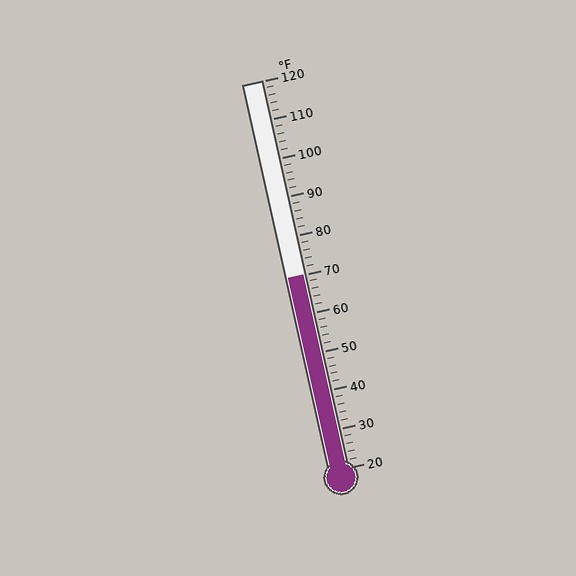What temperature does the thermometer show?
The thermometer shows approximately 70°F.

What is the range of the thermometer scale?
The thermometer scale ranges from 20°F to 120°F.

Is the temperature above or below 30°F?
The temperature is above 30°F.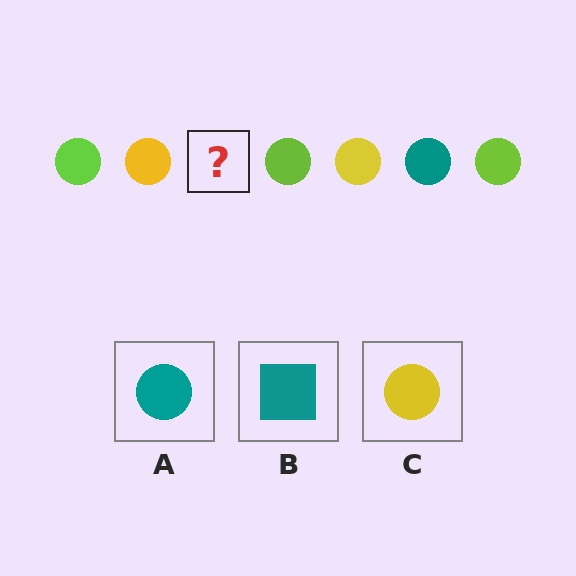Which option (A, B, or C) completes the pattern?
A.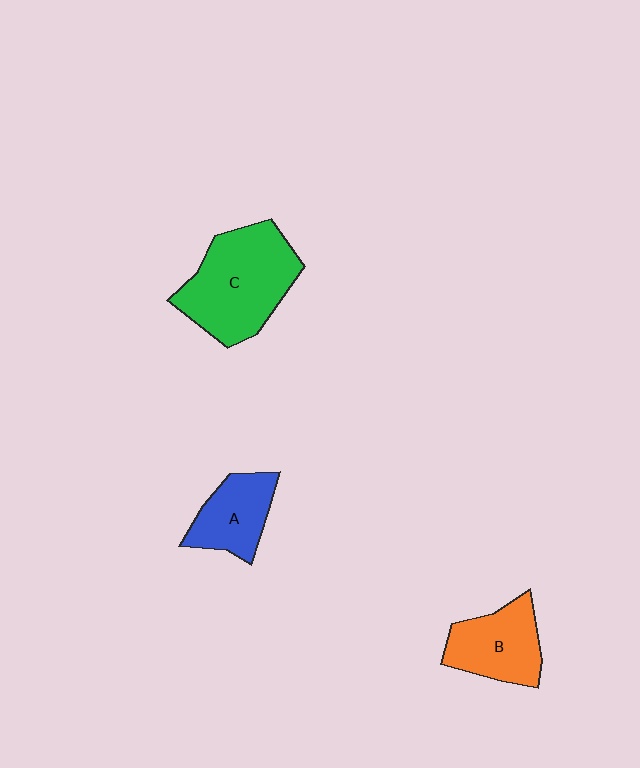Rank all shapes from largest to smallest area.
From largest to smallest: C (green), B (orange), A (blue).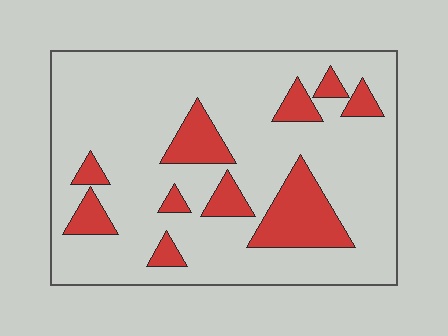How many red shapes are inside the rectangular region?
10.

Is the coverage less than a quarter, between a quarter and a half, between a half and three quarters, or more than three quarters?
Less than a quarter.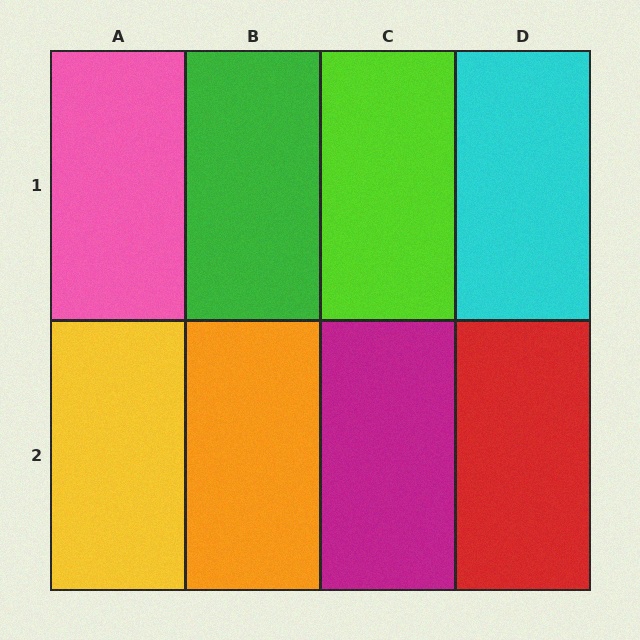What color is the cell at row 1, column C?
Lime.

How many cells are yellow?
1 cell is yellow.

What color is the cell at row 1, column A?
Pink.